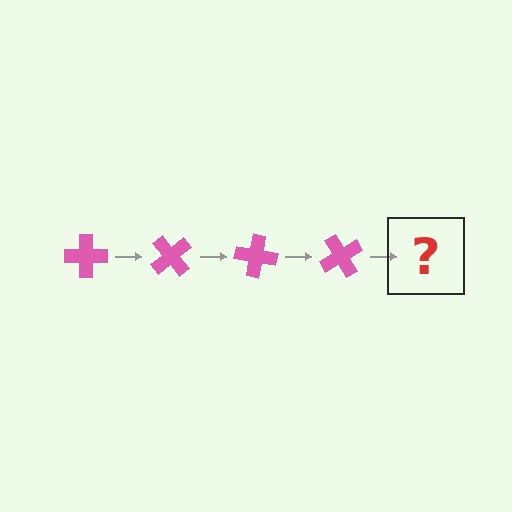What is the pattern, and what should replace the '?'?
The pattern is that the cross rotates 50 degrees each step. The '?' should be a pink cross rotated 200 degrees.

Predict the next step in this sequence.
The next step is a pink cross rotated 200 degrees.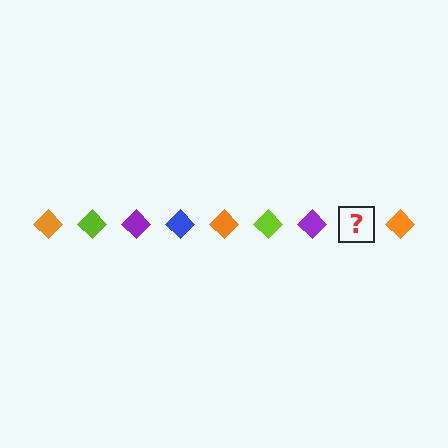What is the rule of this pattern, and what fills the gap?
The rule is that the pattern cycles through orange, lime, purple, blue diamonds. The gap should be filled with a blue diamond.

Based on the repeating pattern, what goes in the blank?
The blank should be a blue diamond.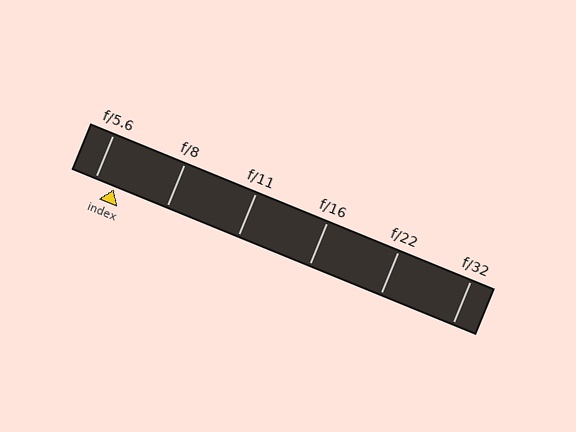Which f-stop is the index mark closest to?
The index mark is closest to f/5.6.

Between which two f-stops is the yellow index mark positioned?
The index mark is between f/5.6 and f/8.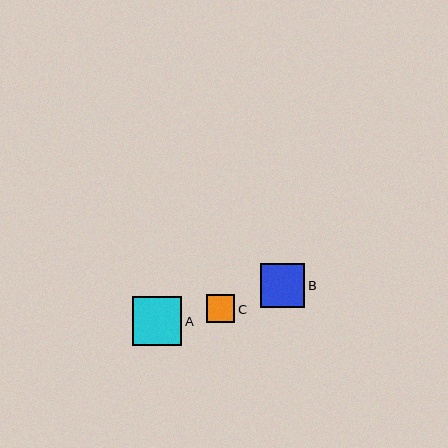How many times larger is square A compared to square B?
Square A is approximately 1.1 times the size of square B.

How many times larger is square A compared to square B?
Square A is approximately 1.1 times the size of square B.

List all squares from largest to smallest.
From largest to smallest: A, B, C.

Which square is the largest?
Square A is the largest with a size of approximately 49 pixels.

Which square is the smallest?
Square C is the smallest with a size of approximately 28 pixels.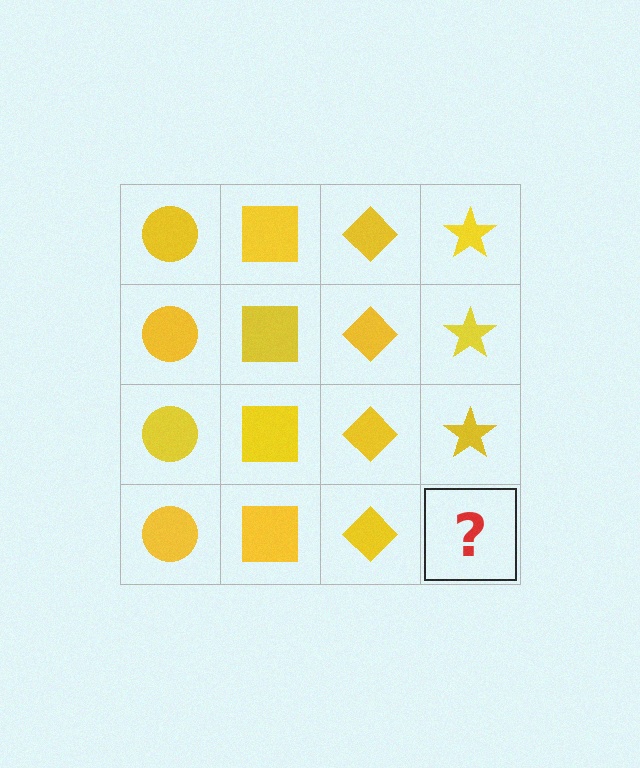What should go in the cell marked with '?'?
The missing cell should contain a yellow star.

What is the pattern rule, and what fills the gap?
The rule is that each column has a consistent shape. The gap should be filled with a yellow star.